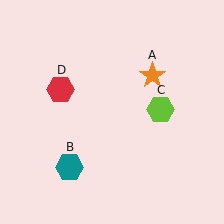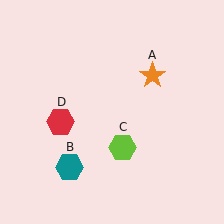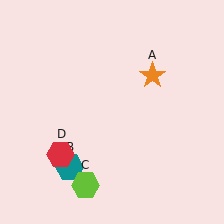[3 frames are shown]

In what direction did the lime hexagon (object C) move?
The lime hexagon (object C) moved down and to the left.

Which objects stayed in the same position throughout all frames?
Orange star (object A) and teal hexagon (object B) remained stationary.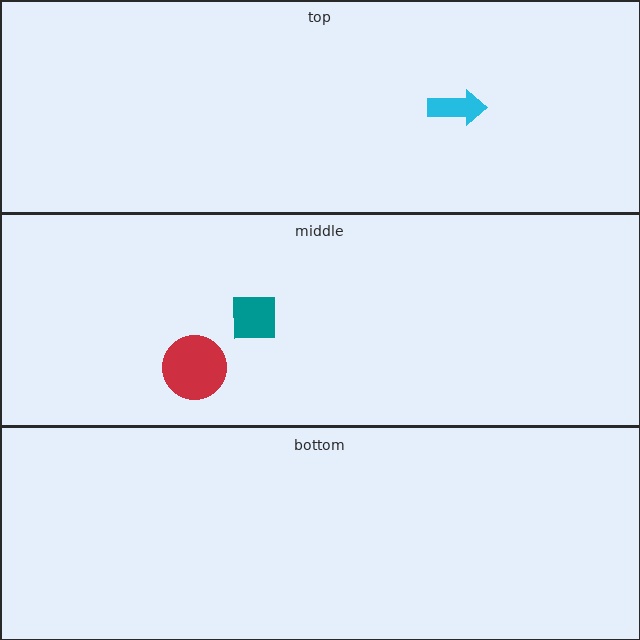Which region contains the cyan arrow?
The top region.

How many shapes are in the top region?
1.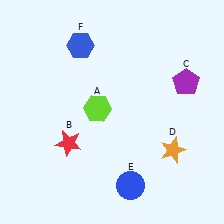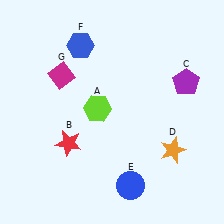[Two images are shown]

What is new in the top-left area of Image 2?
A magenta diamond (G) was added in the top-left area of Image 2.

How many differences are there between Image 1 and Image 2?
There is 1 difference between the two images.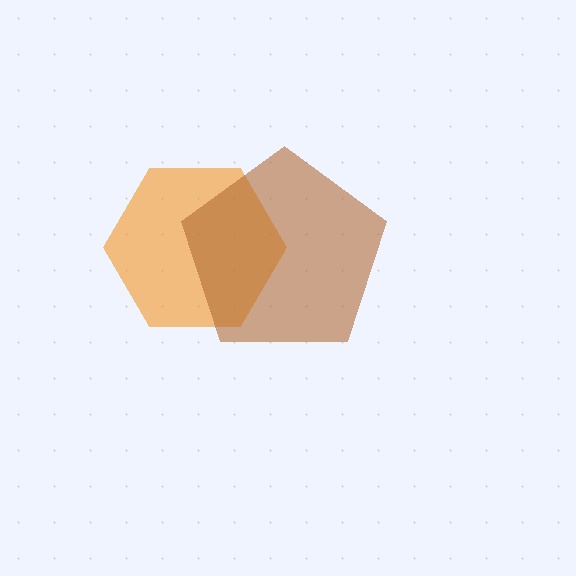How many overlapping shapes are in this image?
There are 2 overlapping shapes in the image.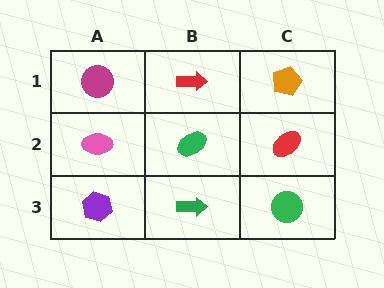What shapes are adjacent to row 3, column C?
A red ellipse (row 2, column C), a green arrow (row 3, column B).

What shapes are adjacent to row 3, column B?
A green ellipse (row 2, column B), a purple hexagon (row 3, column A), a green circle (row 3, column C).